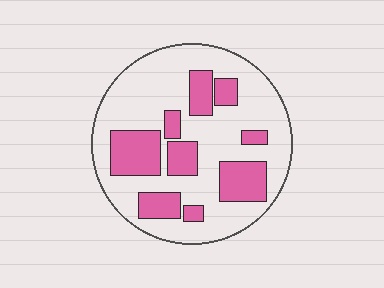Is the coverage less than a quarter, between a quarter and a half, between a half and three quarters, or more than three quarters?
Between a quarter and a half.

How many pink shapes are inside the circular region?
9.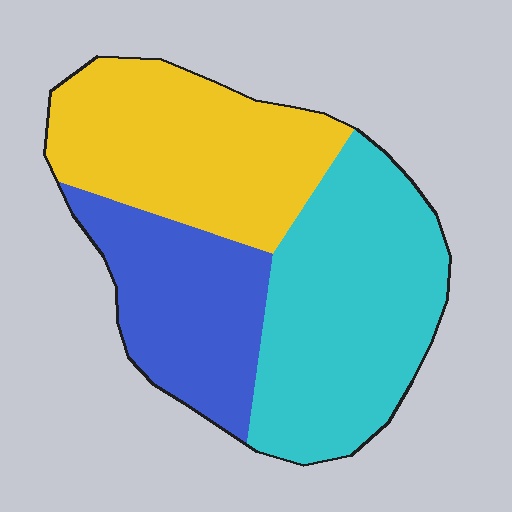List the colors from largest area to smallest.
From largest to smallest: cyan, yellow, blue.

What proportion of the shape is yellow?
Yellow takes up between a third and a half of the shape.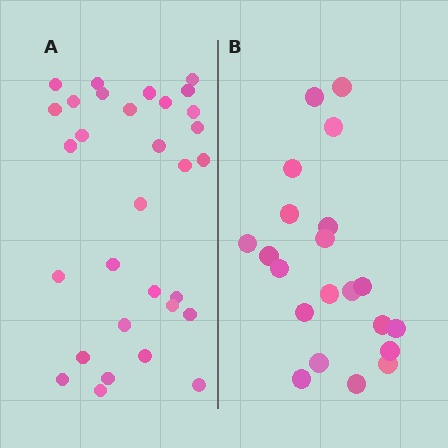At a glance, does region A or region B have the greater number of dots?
Region A (the left region) has more dots.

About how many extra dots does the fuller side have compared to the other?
Region A has roughly 10 or so more dots than region B.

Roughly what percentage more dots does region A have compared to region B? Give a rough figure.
About 50% more.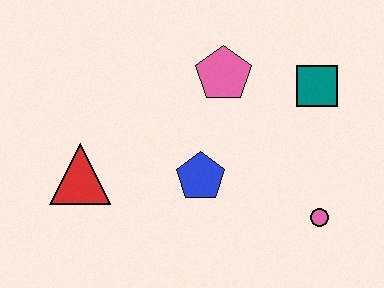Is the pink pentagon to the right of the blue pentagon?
Yes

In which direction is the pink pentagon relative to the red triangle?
The pink pentagon is to the right of the red triangle.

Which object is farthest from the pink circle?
The red triangle is farthest from the pink circle.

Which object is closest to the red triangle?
The blue pentagon is closest to the red triangle.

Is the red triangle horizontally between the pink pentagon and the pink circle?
No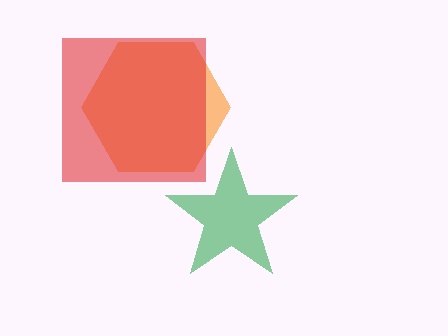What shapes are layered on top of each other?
The layered shapes are: an orange hexagon, a red square, a green star.